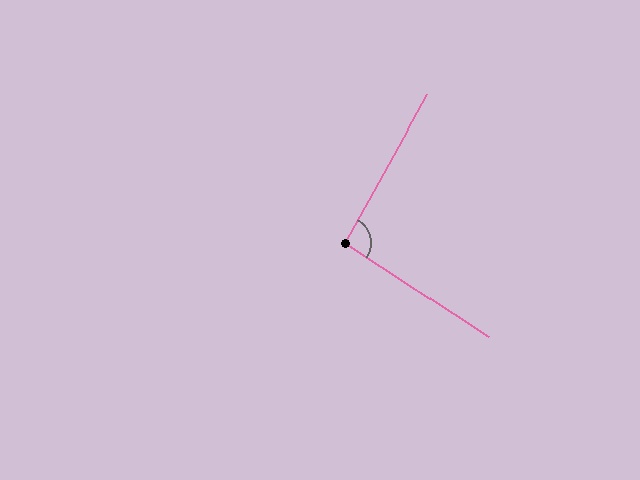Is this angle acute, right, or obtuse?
It is approximately a right angle.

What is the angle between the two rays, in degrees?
Approximately 94 degrees.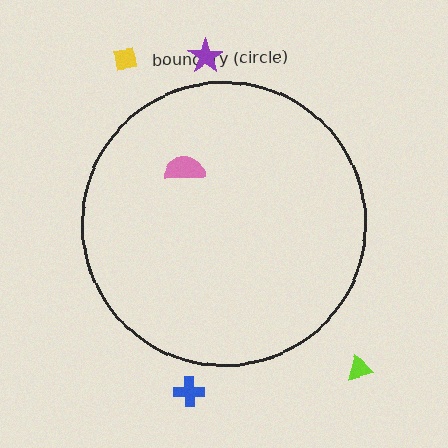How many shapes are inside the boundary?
1 inside, 4 outside.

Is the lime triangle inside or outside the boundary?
Outside.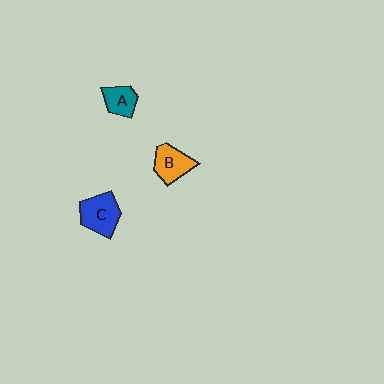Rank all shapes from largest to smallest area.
From largest to smallest: C (blue), B (orange), A (teal).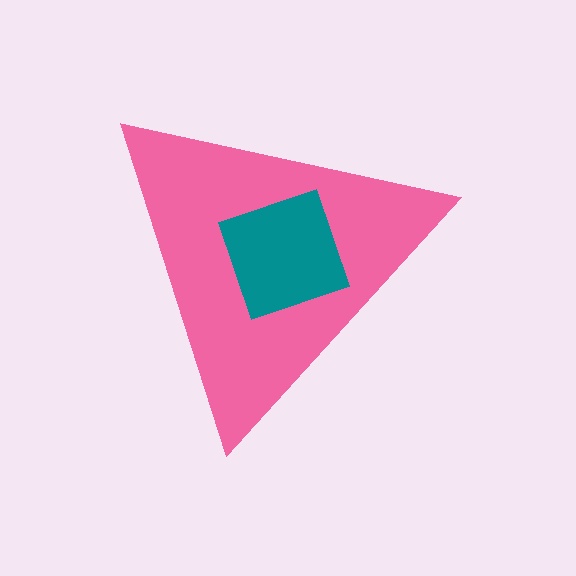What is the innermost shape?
The teal diamond.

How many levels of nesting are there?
2.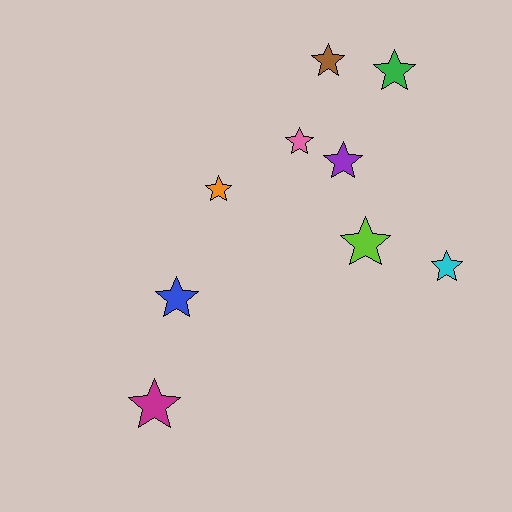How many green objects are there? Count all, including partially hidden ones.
There is 1 green object.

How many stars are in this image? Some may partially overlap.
There are 9 stars.